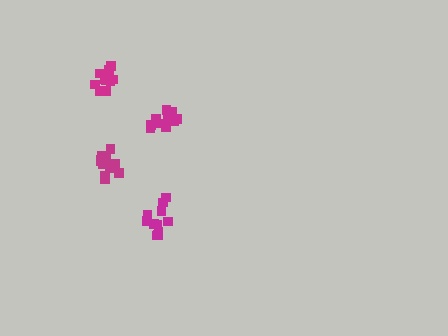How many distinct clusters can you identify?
There are 4 distinct clusters.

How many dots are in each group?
Group 1: 12 dots, Group 2: 12 dots, Group 3: 11 dots, Group 4: 11 dots (46 total).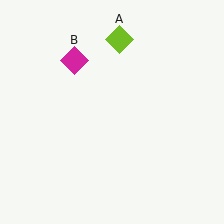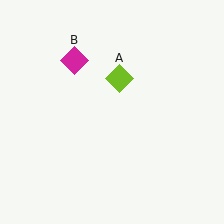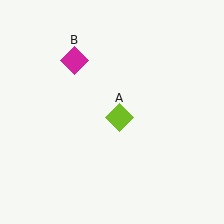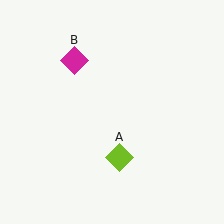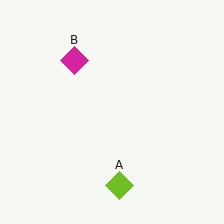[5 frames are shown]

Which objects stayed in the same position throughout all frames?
Magenta diamond (object B) remained stationary.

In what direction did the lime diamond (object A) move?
The lime diamond (object A) moved down.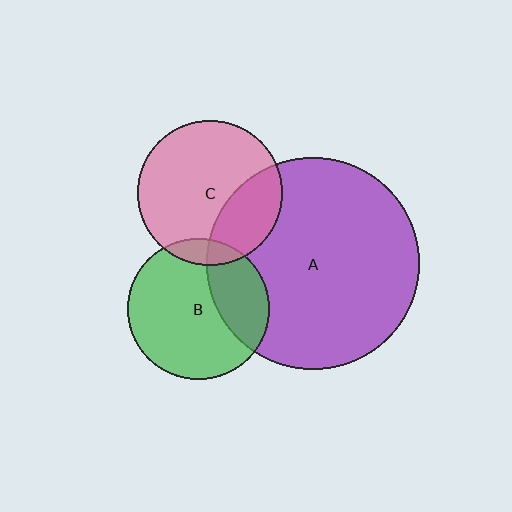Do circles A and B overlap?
Yes.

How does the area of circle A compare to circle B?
Approximately 2.3 times.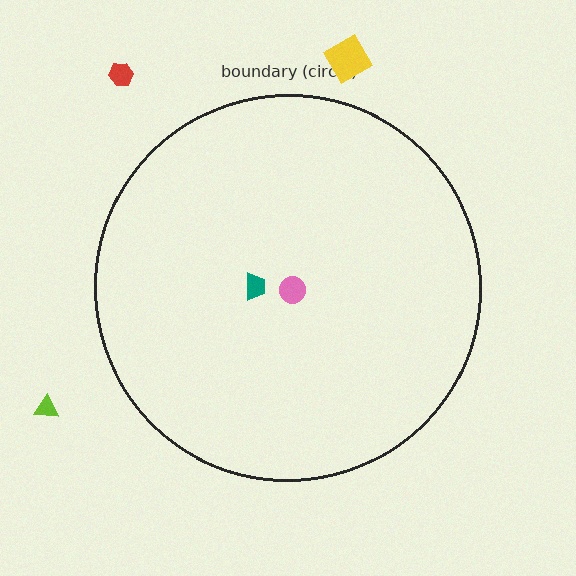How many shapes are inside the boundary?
2 inside, 3 outside.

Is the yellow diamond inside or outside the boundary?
Outside.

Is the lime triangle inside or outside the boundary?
Outside.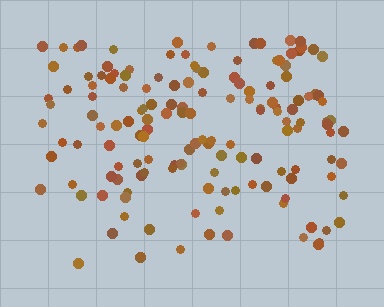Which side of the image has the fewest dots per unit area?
The bottom.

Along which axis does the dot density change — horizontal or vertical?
Vertical.